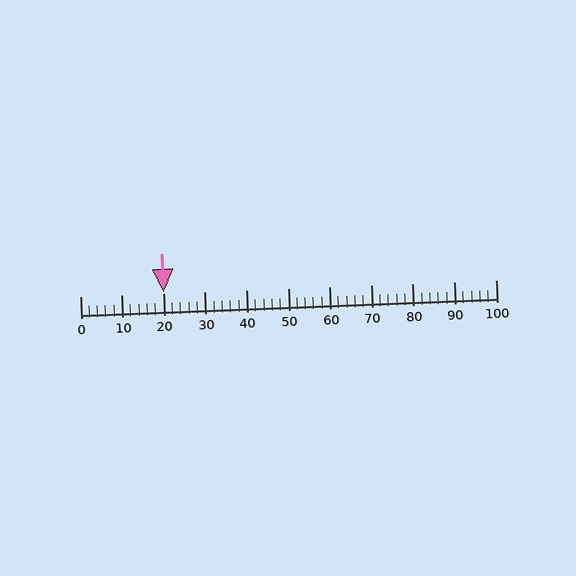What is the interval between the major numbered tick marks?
The major tick marks are spaced 10 units apart.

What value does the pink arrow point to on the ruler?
The pink arrow points to approximately 20.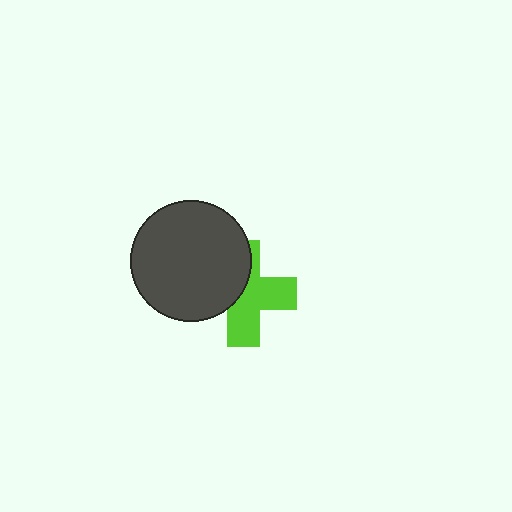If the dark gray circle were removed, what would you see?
You would see the complete lime cross.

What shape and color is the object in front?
The object in front is a dark gray circle.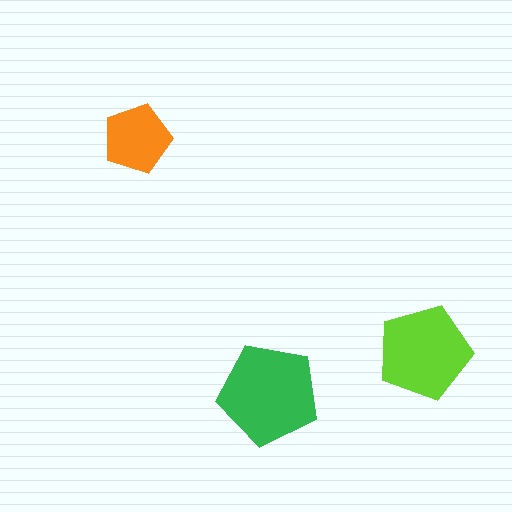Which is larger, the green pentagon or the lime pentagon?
The green one.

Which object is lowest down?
The green pentagon is bottommost.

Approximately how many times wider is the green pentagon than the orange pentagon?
About 1.5 times wider.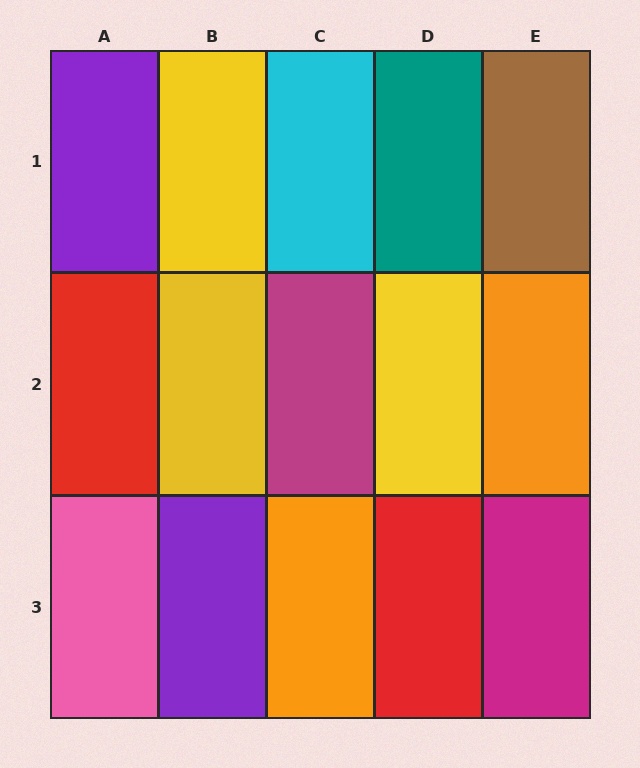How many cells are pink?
1 cell is pink.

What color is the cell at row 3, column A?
Pink.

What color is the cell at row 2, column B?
Yellow.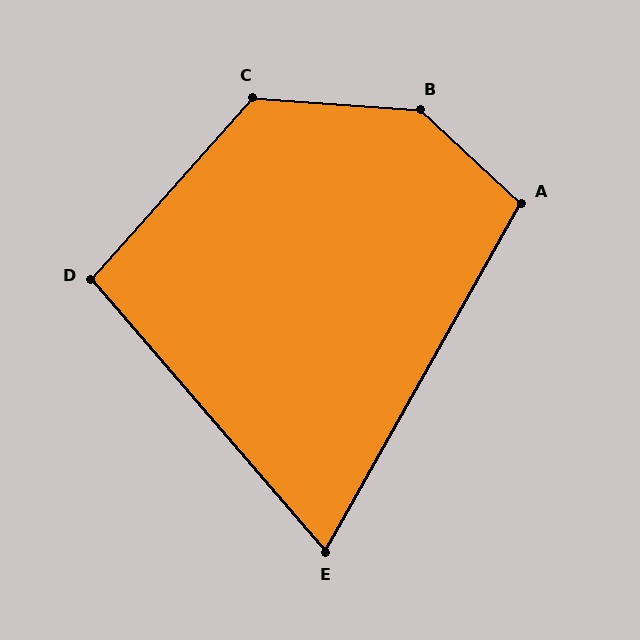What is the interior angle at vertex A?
Approximately 103 degrees (obtuse).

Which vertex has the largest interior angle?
B, at approximately 142 degrees.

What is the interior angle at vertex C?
Approximately 127 degrees (obtuse).